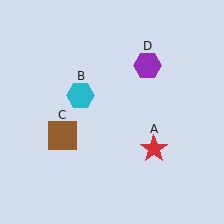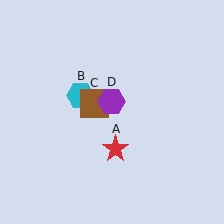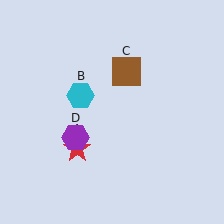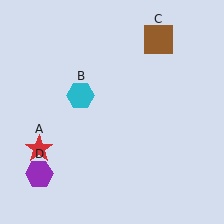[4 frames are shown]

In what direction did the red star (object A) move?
The red star (object A) moved left.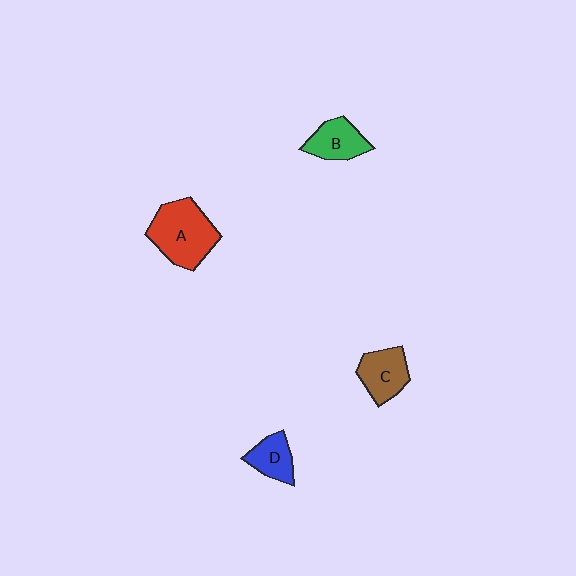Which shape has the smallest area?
Shape D (blue).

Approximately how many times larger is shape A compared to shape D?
Approximately 2.1 times.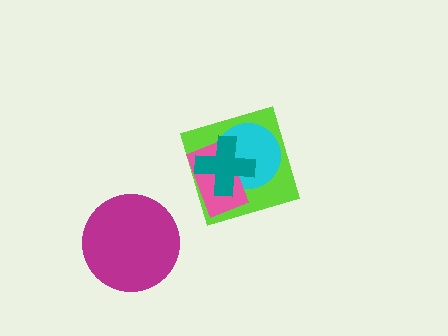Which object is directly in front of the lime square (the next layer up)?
The cyan circle is directly in front of the lime square.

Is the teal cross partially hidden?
No, no other shape covers it.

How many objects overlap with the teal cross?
3 objects overlap with the teal cross.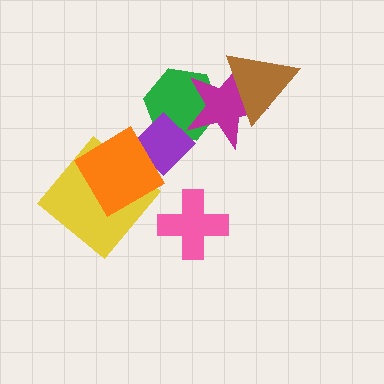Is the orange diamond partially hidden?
No, no other shape covers it.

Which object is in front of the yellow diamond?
The orange diamond is in front of the yellow diamond.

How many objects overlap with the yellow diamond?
1 object overlaps with the yellow diamond.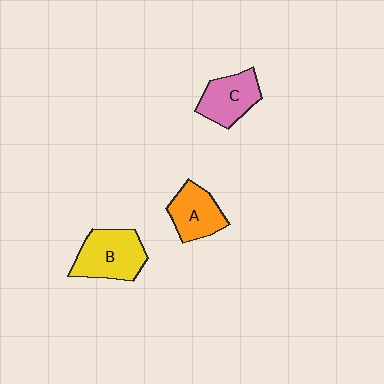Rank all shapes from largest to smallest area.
From largest to smallest: B (yellow), C (pink), A (orange).